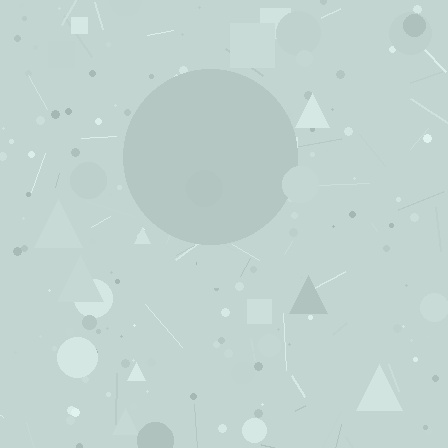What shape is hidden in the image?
A circle is hidden in the image.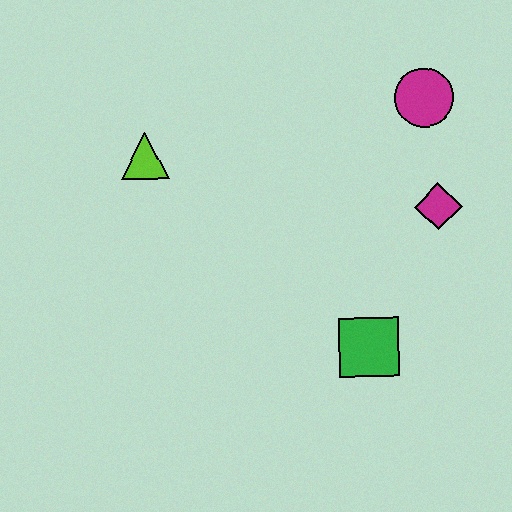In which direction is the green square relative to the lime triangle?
The green square is to the right of the lime triangle.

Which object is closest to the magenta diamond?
The magenta circle is closest to the magenta diamond.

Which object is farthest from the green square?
The lime triangle is farthest from the green square.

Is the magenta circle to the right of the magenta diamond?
No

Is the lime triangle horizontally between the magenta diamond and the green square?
No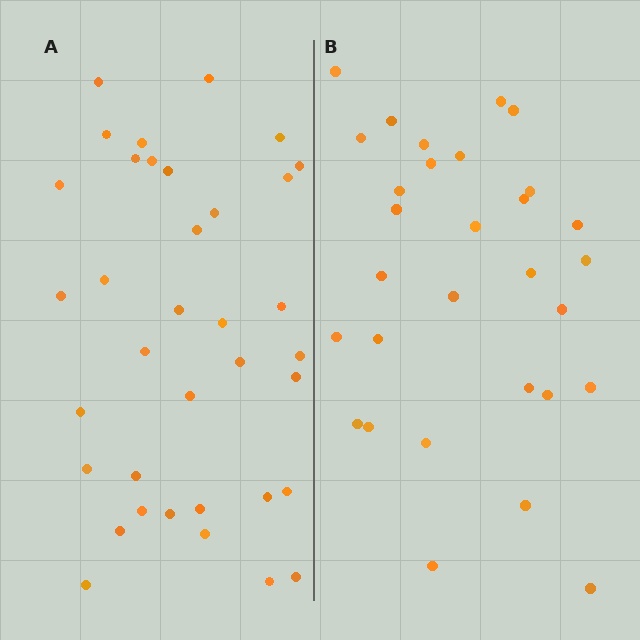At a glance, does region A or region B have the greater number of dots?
Region A (the left region) has more dots.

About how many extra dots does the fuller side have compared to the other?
Region A has about 6 more dots than region B.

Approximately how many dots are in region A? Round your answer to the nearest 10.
About 40 dots. (The exact count is 36, which rounds to 40.)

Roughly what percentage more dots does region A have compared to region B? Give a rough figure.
About 20% more.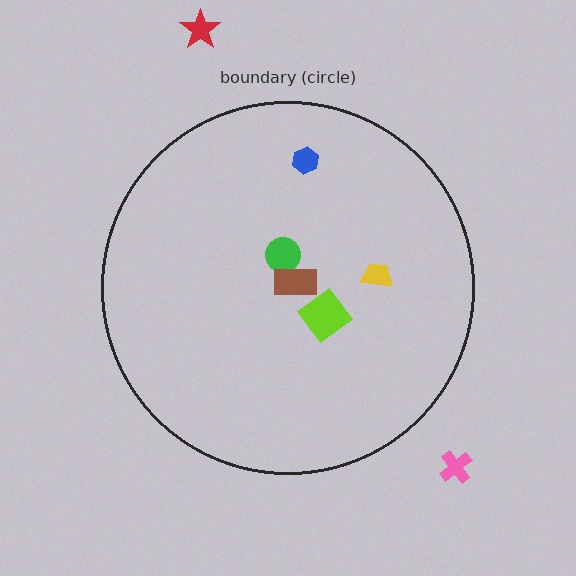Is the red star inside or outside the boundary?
Outside.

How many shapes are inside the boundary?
5 inside, 2 outside.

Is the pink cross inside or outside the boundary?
Outside.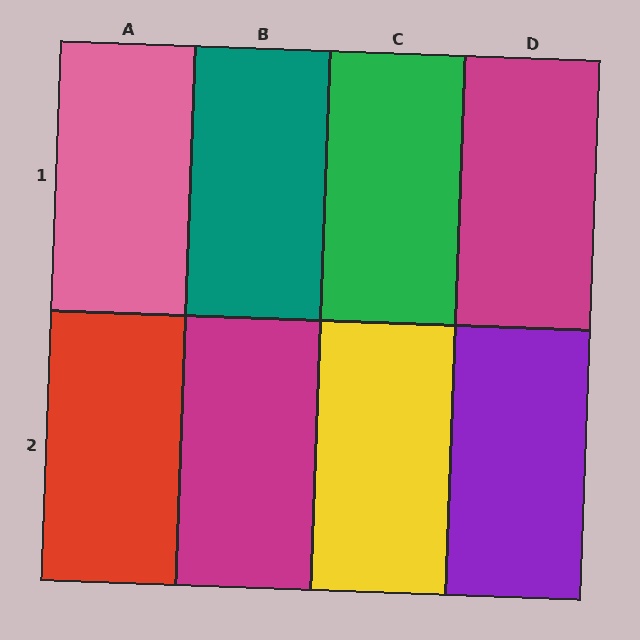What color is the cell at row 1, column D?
Magenta.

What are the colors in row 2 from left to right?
Red, magenta, yellow, purple.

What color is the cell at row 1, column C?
Green.